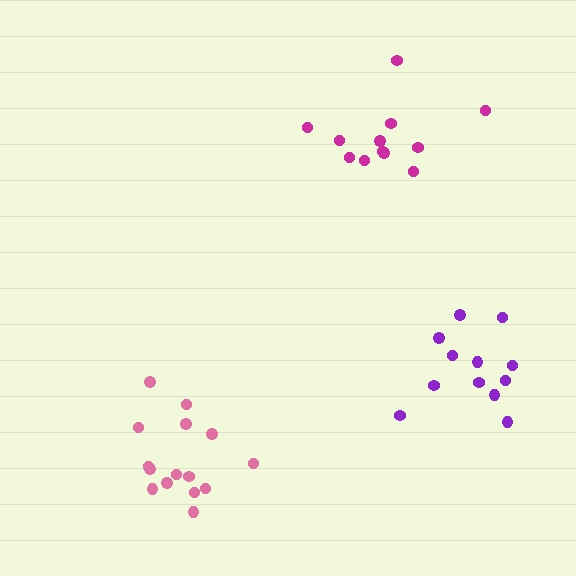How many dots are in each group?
Group 1: 12 dots, Group 2: 15 dots, Group 3: 12 dots (39 total).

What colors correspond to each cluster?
The clusters are colored: magenta, pink, purple.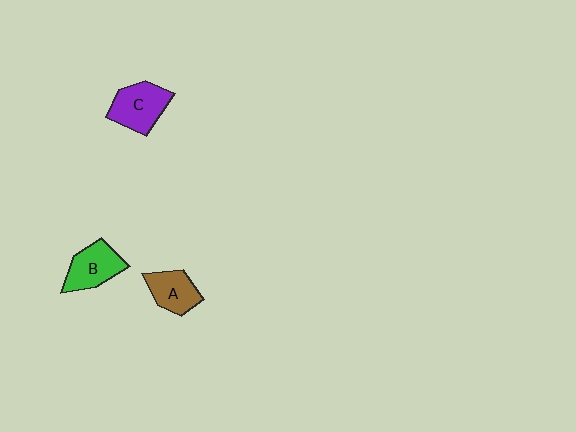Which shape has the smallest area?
Shape A (brown).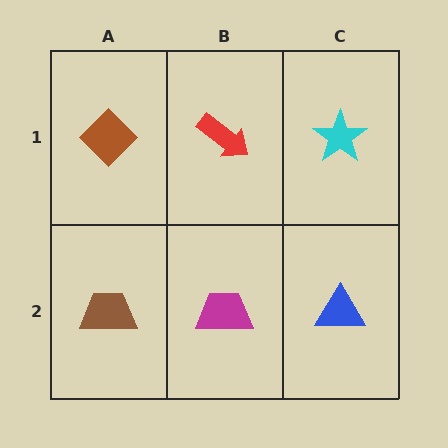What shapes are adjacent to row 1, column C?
A blue triangle (row 2, column C), a red arrow (row 1, column B).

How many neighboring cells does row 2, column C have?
2.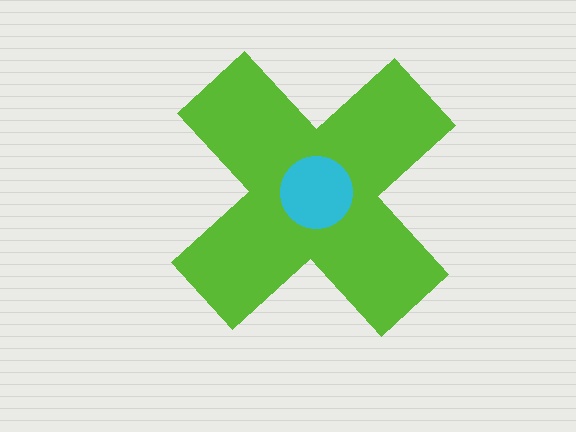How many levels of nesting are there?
2.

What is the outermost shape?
The lime cross.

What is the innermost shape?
The cyan circle.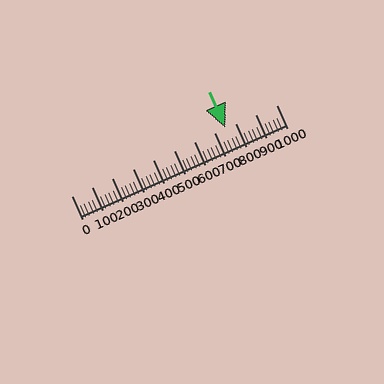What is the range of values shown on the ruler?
The ruler shows values from 0 to 1000.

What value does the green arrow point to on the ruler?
The green arrow points to approximately 751.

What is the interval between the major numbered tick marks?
The major tick marks are spaced 100 units apart.